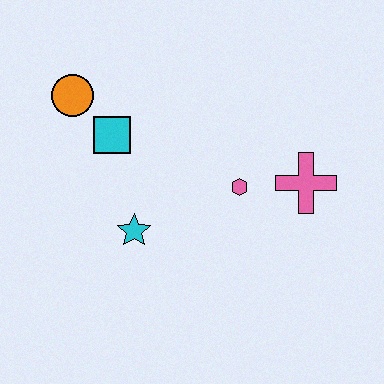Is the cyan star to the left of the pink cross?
Yes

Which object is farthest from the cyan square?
The pink cross is farthest from the cyan square.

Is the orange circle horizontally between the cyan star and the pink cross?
No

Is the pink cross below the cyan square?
Yes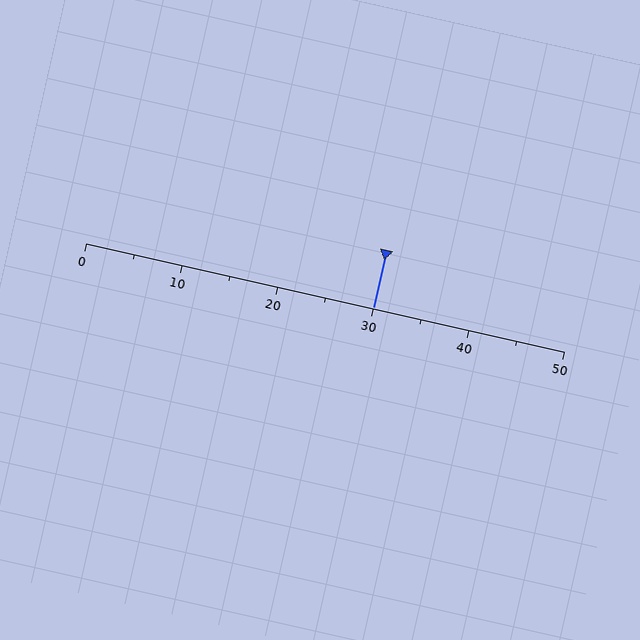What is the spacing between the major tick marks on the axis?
The major ticks are spaced 10 apart.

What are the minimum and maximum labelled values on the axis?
The axis runs from 0 to 50.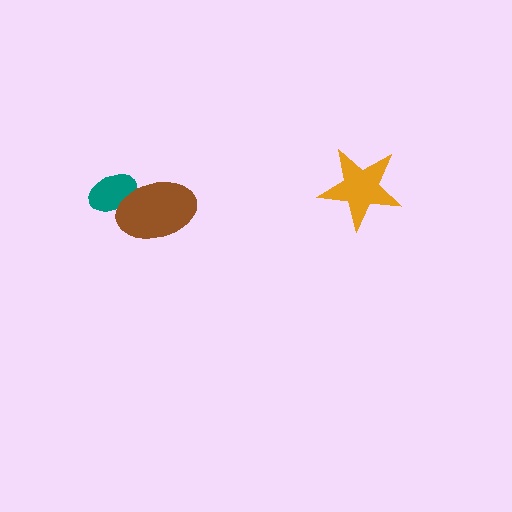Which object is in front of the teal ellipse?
The brown ellipse is in front of the teal ellipse.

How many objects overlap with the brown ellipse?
1 object overlaps with the brown ellipse.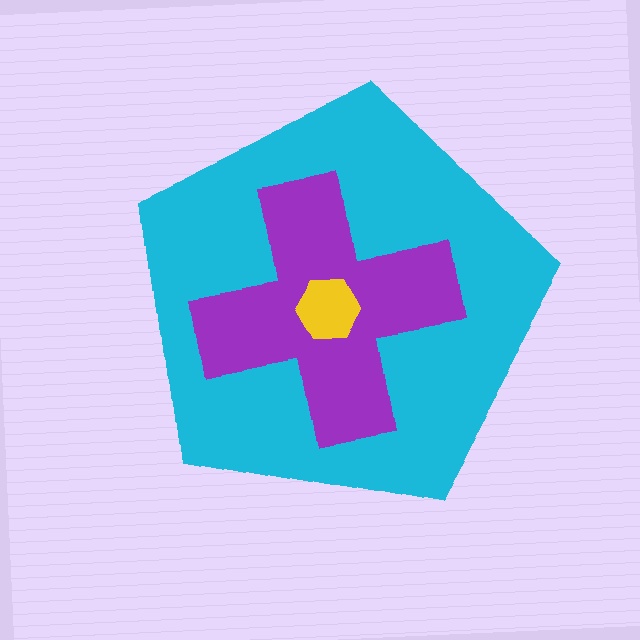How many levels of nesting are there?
3.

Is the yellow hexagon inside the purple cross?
Yes.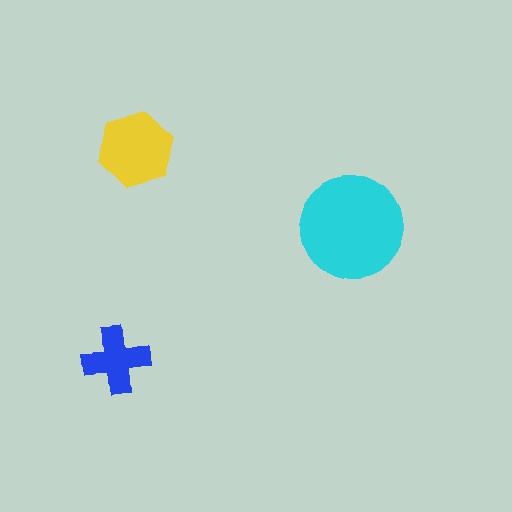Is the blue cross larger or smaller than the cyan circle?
Smaller.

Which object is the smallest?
The blue cross.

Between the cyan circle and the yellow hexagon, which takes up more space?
The cyan circle.